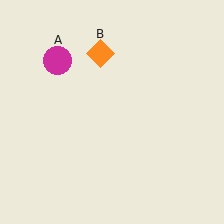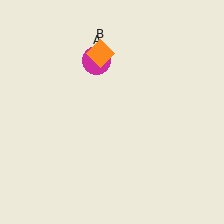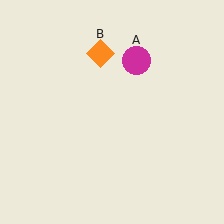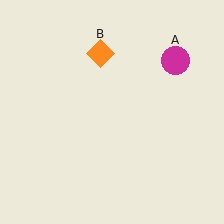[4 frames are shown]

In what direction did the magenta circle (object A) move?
The magenta circle (object A) moved right.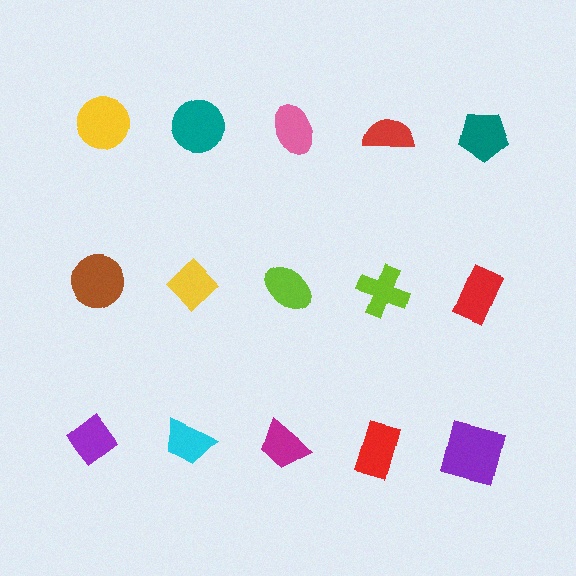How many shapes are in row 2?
5 shapes.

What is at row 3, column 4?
A red rectangle.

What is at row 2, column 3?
A lime ellipse.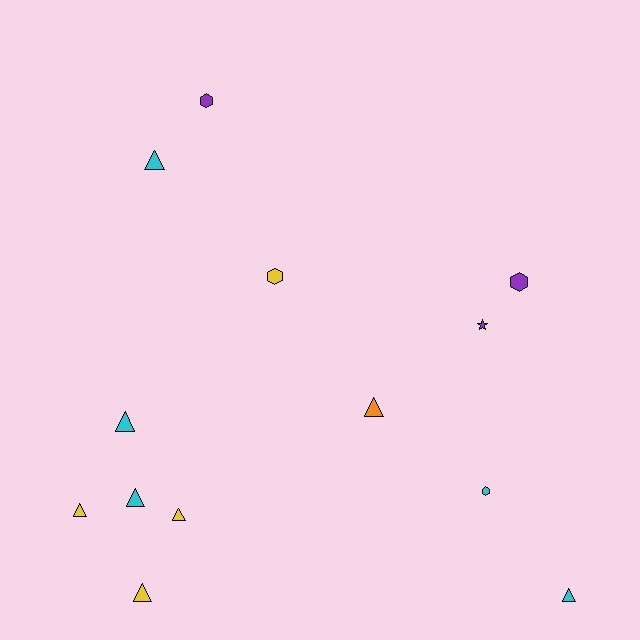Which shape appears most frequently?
Triangle, with 8 objects.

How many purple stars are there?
There is 1 purple star.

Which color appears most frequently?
Cyan, with 5 objects.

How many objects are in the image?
There are 13 objects.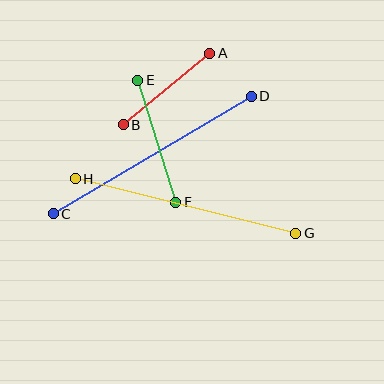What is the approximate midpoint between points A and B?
The midpoint is at approximately (167, 89) pixels.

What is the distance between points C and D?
The distance is approximately 230 pixels.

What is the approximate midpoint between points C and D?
The midpoint is at approximately (152, 155) pixels.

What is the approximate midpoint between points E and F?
The midpoint is at approximately (157, 141) pixels.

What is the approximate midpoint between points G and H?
The midpoint is at approximately (186, 206) pixels.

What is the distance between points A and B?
The distance is approximately 112 pixels.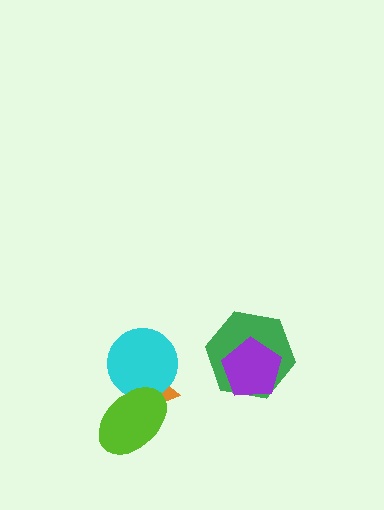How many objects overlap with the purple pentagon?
1 object overlaps with the purple pentagon.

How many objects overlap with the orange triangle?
2 objects overlap with the orange triangle.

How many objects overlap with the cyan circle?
2 objects overlap with the cyan circle.